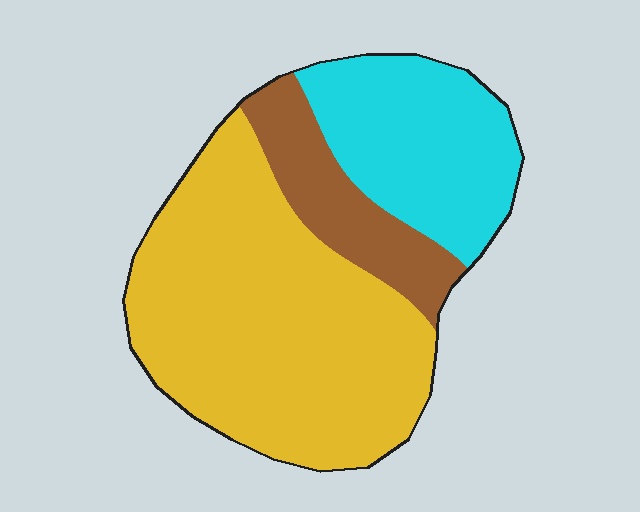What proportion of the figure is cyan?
Cyan covers around 25% of the figure.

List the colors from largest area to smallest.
From largest to smallest: yellow, cyan, brown.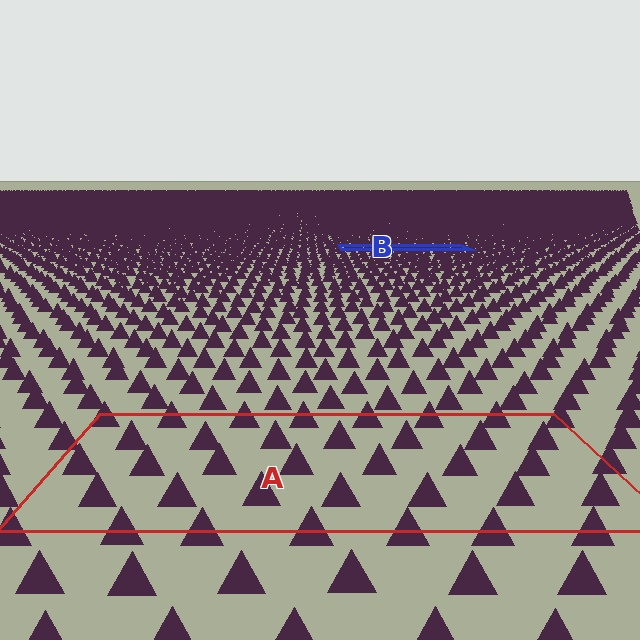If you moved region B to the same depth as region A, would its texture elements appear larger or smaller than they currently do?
They would appear larger. At a closer depth, the same texture elements are projected at a bigger on-screen size.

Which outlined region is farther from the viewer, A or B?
Region B is farther from the viewer — the texture elements inside it appear smaller and more densely packed.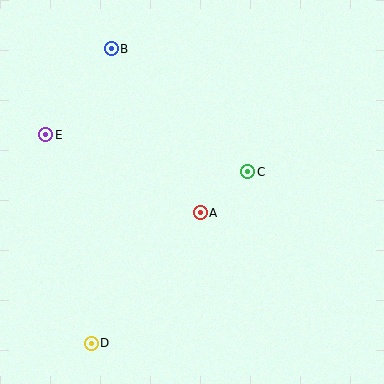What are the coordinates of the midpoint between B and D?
The midpoint between B and D is at (101, 196).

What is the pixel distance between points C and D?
The distance between C and D is 232 pixels.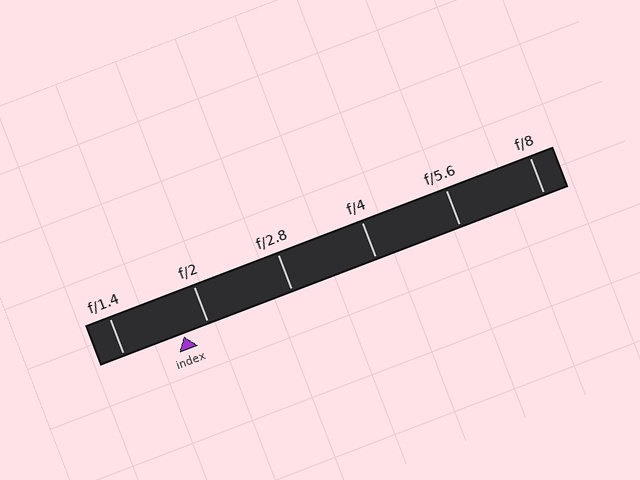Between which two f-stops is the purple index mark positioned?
The index mark is between f/1.4 and f/2.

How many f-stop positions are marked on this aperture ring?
There are 6 f-stop positions marked.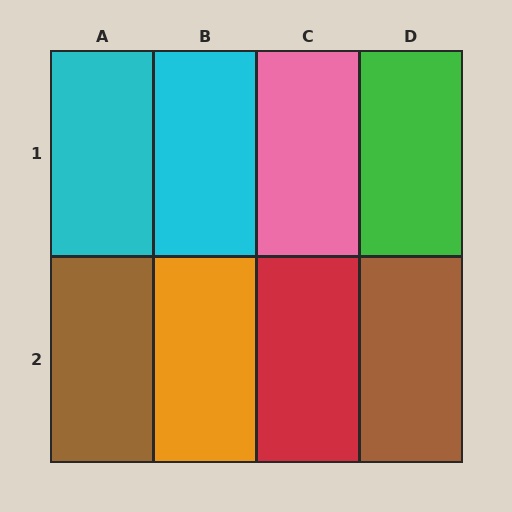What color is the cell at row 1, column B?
Cyan.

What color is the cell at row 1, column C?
Pink.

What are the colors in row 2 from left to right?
Brown, orange, red, brown.